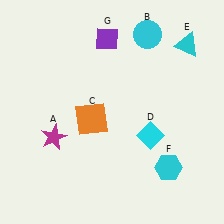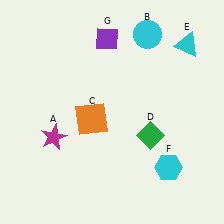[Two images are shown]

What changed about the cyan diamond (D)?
In Image 1, D is cyan. In Image 2, it changed to green.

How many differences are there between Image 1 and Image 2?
There is 1 difference between the two images.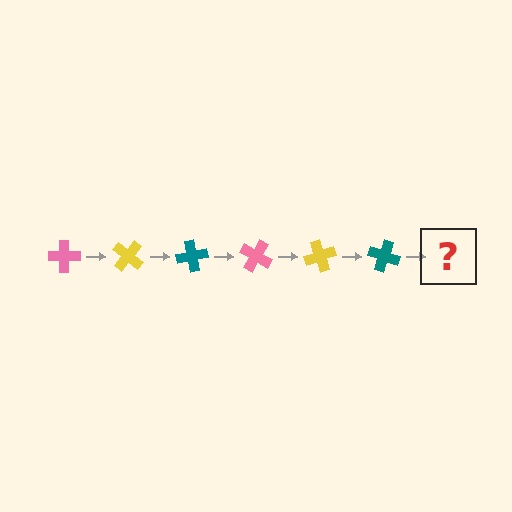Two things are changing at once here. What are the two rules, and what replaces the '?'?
The two rules are that it rotates 40 degrees each step and the color cycles through pink, yellow, and teal. The '?' should be a pink cross, rotated 240 degrees from the start.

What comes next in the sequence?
The next element should be a pink cross, rotated 240 degrees from the start.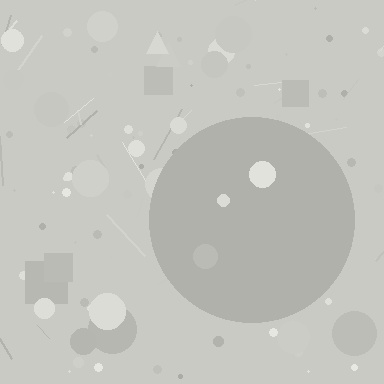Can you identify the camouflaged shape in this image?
The camouflaged shape is a circle.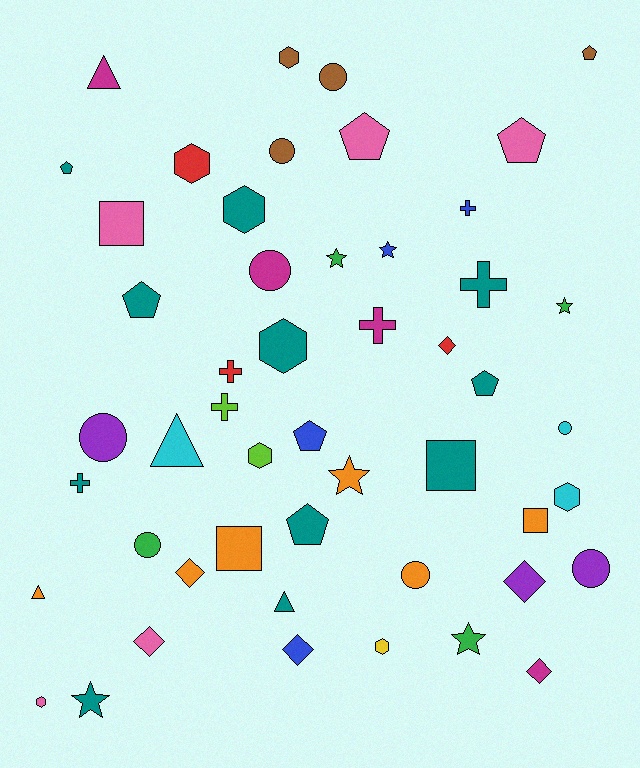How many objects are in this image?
There are 50 objects.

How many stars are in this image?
There are 6 stars.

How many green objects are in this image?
There are 4 green objects.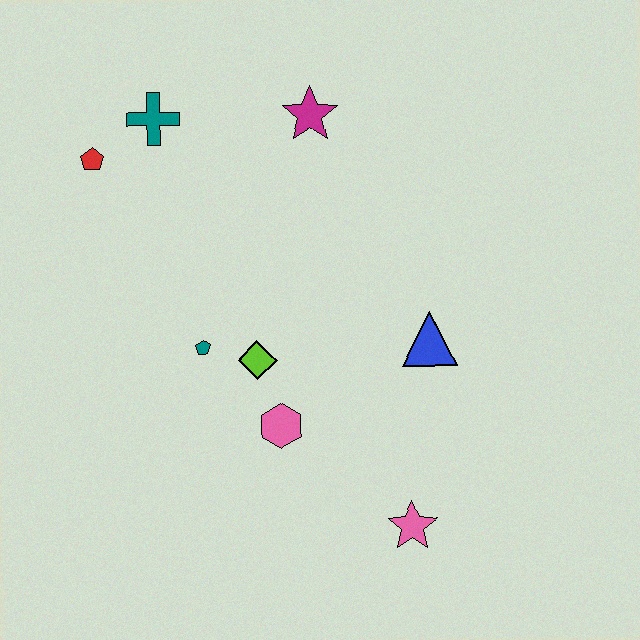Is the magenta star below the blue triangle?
No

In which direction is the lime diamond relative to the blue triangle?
The lime diamond is to the left of the blue triangle.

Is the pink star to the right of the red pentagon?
Yes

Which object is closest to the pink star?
The pink hexagon is closest to the pink star.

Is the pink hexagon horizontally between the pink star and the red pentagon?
Yes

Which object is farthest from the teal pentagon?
The pink star is farthest from the teal pentagon.